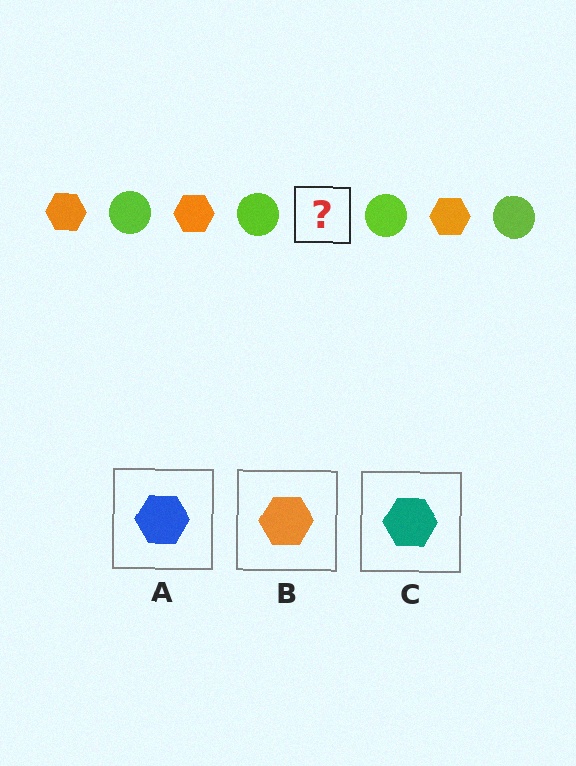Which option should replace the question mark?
Option B.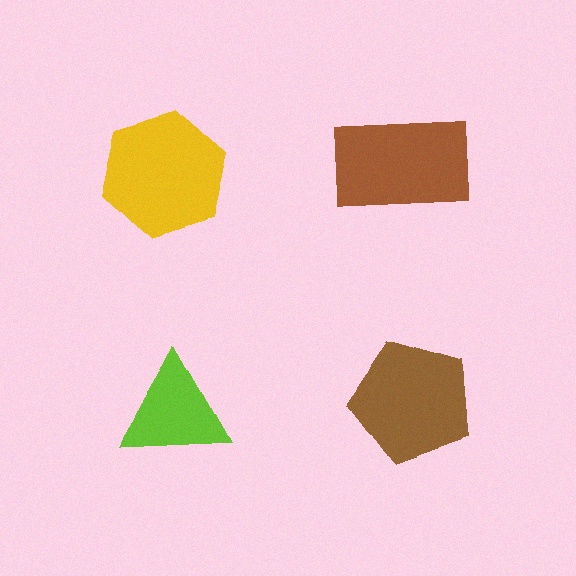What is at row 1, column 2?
A brown rectangle.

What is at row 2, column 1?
A lime triangle.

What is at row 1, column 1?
A yellow hexagon.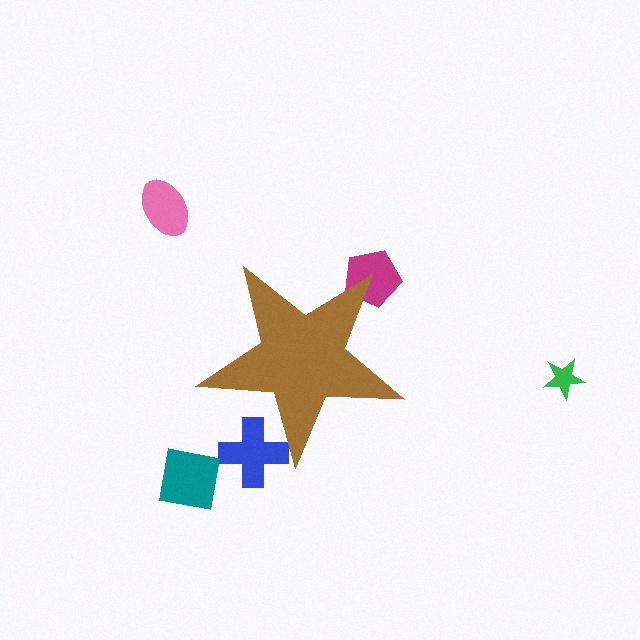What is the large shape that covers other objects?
A brown star.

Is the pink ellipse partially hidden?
No, the pink ellipse is fully visible.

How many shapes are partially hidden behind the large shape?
2 shapes are partially hidden.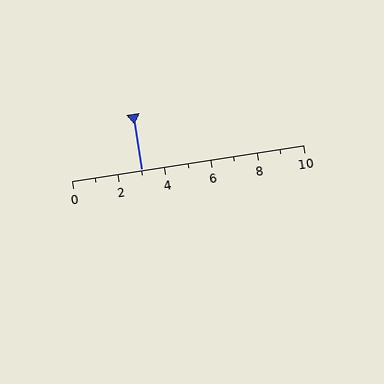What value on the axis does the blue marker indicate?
The marker indicates approximately 3.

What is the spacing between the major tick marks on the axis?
The major ticks are spaced 2 apart.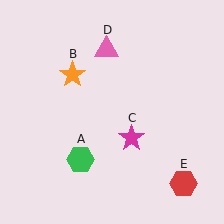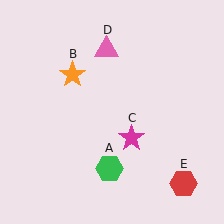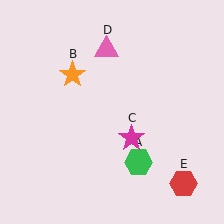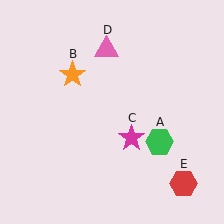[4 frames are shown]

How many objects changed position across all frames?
1 object changed position: green hexagon (object A).